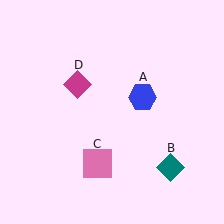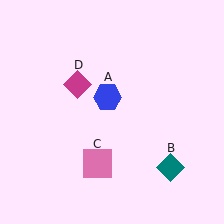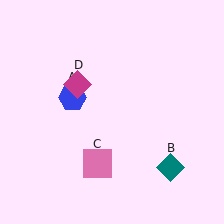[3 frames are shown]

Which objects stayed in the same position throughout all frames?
Teal diamond (object B) and pink square (object C) and magenta diamond (object D) remained stationary.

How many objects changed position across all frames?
1 object changed position: blue hexagon (object A).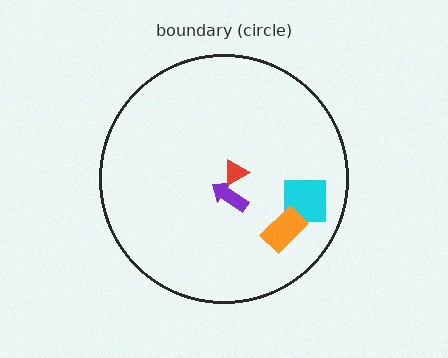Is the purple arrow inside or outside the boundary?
Inside.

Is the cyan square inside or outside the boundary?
Inside.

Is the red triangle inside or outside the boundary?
Inside.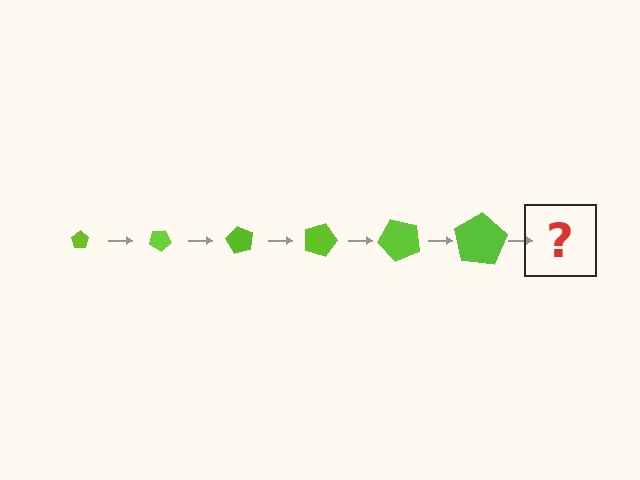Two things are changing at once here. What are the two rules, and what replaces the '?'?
The two rules are that the pentagon grows larger each step and it rotates 30 degrees each step. The '?' should be a pentagon, larger than the previous one and rotated 180 degrees from the start.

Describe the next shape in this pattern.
It should be a pentagon, larger than the previous one and rotated 180 degrees from the start.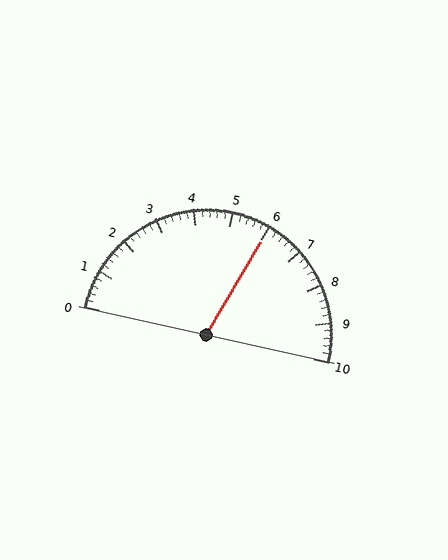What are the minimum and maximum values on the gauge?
The gauge ranges from 0 to 10.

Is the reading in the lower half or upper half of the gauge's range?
The reading is in the upper half of the range (0 to 10).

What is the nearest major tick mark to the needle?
The nearest major tick mark is 6.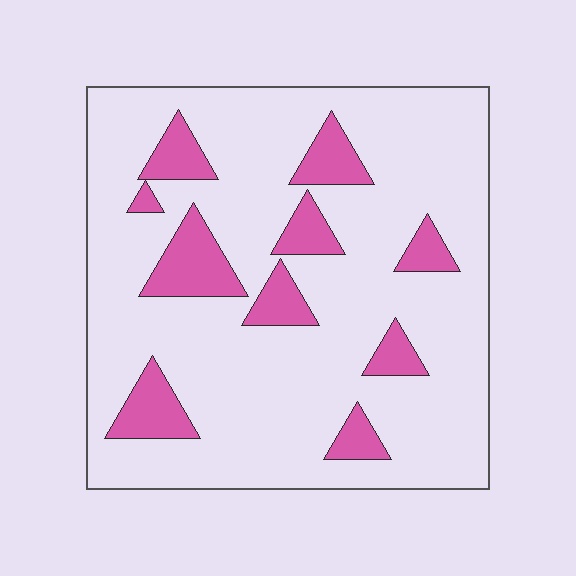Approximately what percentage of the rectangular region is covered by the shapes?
Approximately 15%.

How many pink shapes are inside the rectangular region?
10.